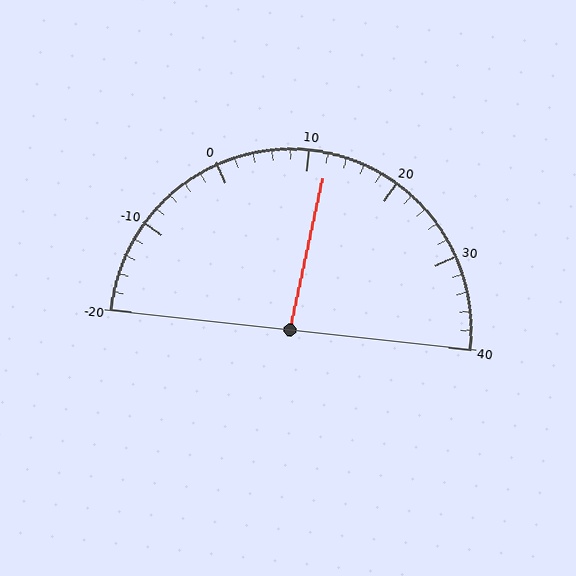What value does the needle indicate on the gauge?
The needle indicates approximately 12.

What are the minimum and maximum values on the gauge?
The gauge ranges from -20 to 40.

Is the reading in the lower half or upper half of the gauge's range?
The reading is in the upper half of the range (-20 to 40).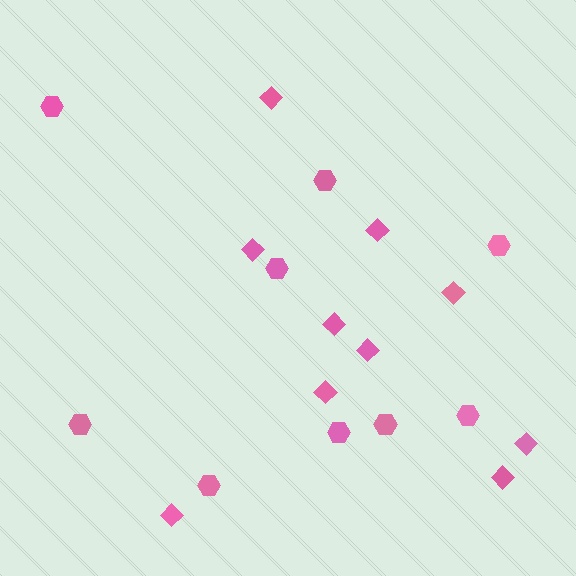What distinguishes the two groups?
There are 2 groups: one group of hexagons (9) and one group of diamonds (10).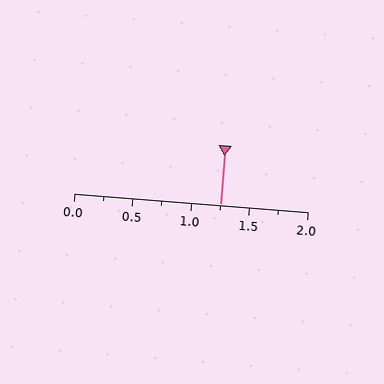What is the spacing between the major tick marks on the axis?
The major ticks are spaced 0.5 apart.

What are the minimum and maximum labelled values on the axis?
The axis runs from 0.0 to 2.0.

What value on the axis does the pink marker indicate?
The marker indicates approximately 1.25.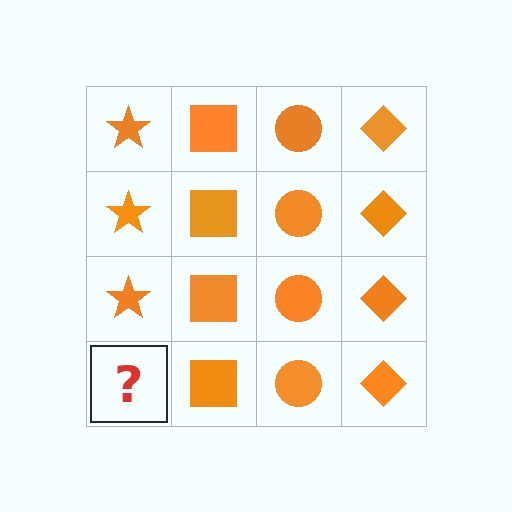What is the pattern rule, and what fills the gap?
The rule is that each column has a consistent shape. The gap should be filled with an orange star.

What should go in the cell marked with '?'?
The missing cell should contain an orange star.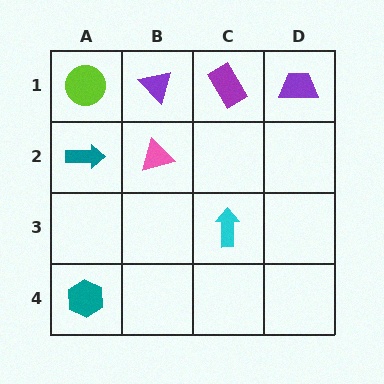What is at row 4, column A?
A teal hexagon.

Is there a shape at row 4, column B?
No, that cell is empty.